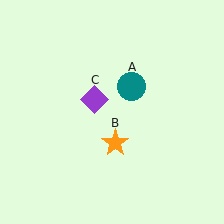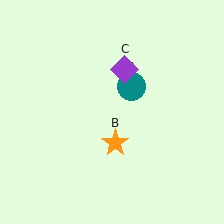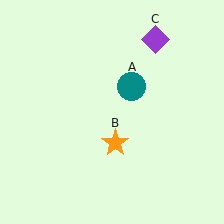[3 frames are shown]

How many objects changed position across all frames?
1 object changed position: purple diamond (object C).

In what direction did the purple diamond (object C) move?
The purple diamond (object C) moved up and to the right.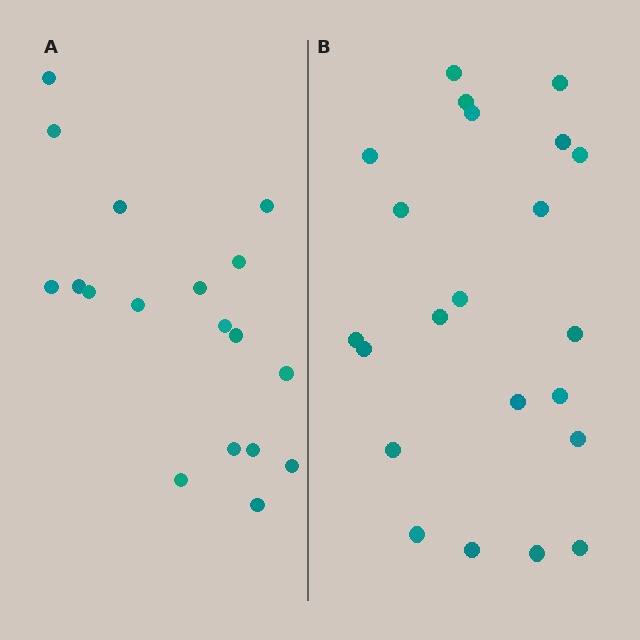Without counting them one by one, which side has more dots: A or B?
Region B (the right region) has more dots.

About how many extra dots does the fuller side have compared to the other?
Region B has about 4 more dots than region A.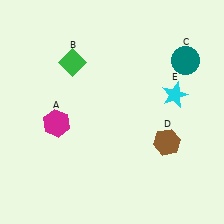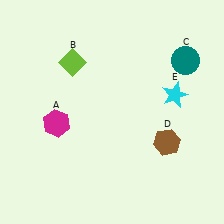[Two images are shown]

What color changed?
The diamond (B) changed from green in Image 1 to lime in Image 2.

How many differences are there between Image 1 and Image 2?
There is 1 difference between the two images.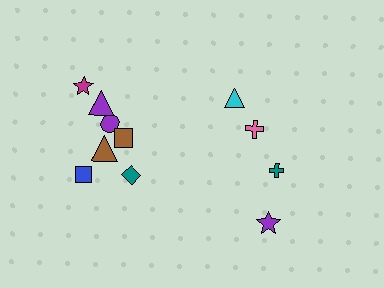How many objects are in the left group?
There are 7 objects.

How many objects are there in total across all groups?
There are 11 objects.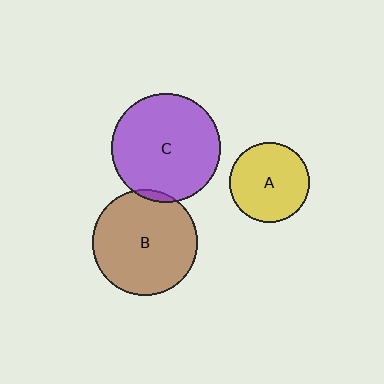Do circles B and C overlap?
Yes.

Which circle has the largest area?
Circle C (purple).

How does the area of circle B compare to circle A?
Approximately 1.7 times.